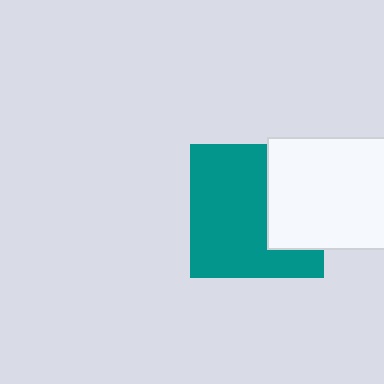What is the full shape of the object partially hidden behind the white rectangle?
The partially hidden object is a teal square.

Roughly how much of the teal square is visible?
Most of it is visible (roughly 67%).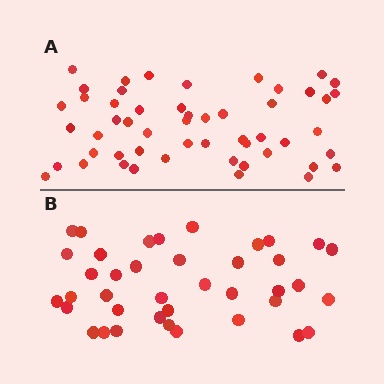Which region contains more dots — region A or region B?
Region A (the top region) has more dots.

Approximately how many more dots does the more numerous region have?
Region A has approximately 15 more dots than region B.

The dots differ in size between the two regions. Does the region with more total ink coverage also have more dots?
No. Region B has more total ink coverage because its dots are larger, but region A actually contains more individual dots. Total area can be misleading — the number of items is what matters here.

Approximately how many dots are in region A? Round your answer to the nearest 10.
About 50 dots. (The exact count is 52, which rounds to 50.)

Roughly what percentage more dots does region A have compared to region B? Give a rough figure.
About 35% more.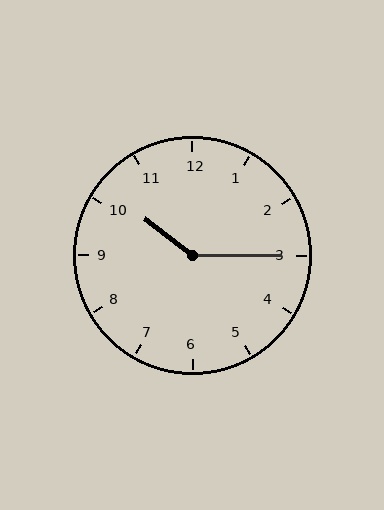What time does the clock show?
10:15.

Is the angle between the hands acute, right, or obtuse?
It is obtuse.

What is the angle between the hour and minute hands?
Approximately 142 degrees.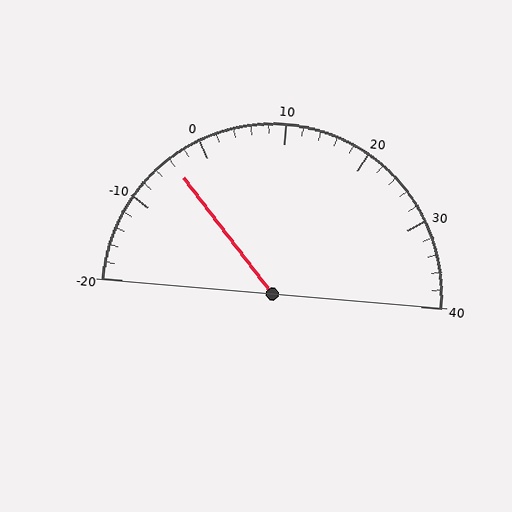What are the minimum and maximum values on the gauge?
The gauge ranges from -20 to 40.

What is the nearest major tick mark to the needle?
The nearest major tick mark is 0.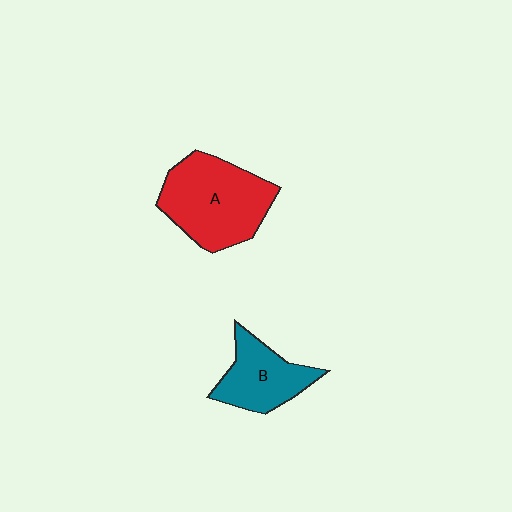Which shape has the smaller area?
Shape B (teal).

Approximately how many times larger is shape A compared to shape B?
Approximately 1.6 times.